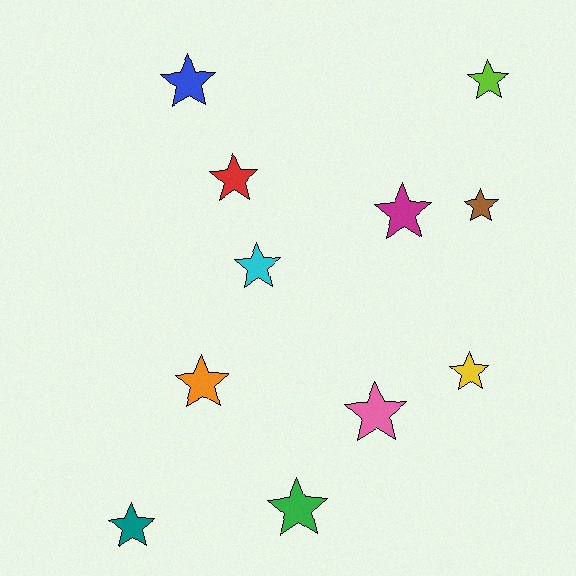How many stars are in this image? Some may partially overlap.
There are 11 stars.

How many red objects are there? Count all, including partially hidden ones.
There is 1 red object.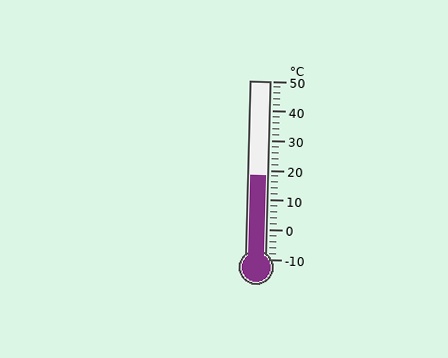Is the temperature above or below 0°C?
The temperature is above 0°C.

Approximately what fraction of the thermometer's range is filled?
The thermometer is filled to approximately 45% of its range.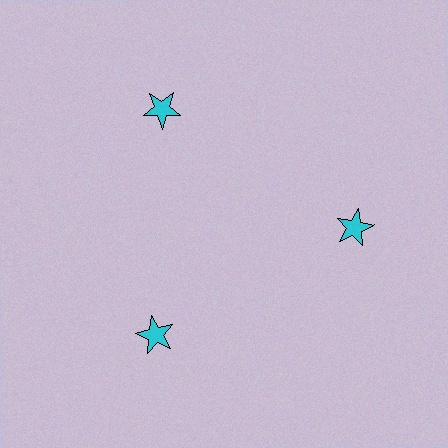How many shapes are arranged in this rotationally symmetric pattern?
There are 3 shapes, arranged in 3 groups of 1.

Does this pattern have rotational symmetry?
Yes, this pattern has 3-fold rotational symmetry. It looks the same after rotating 120 degrees around the center.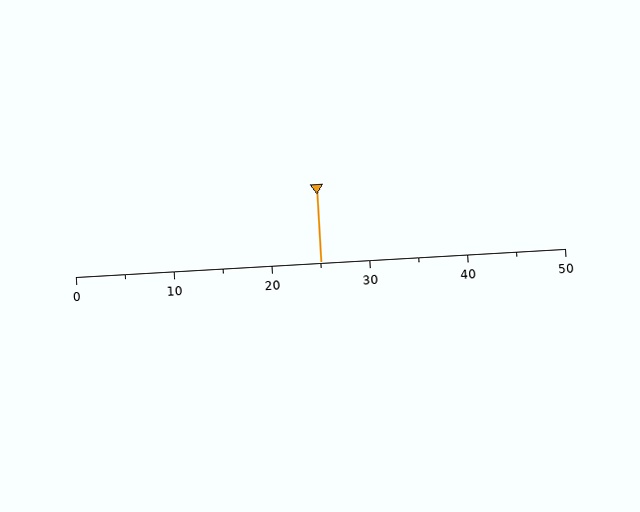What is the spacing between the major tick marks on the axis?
The major ticks are spaced 10 apart.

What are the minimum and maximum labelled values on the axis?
The axis runs from 0 to 50.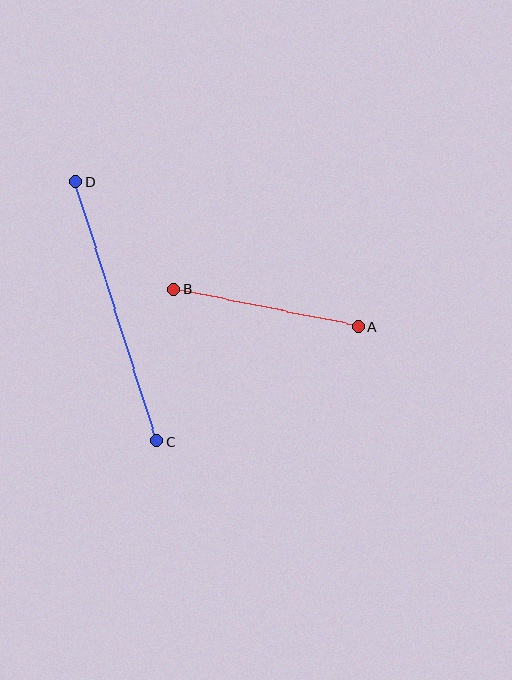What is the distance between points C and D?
The distance is approximately 272 pixels.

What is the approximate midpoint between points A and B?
The midpoint is at approximately (266, 308) pixels.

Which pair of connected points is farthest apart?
Points C and D are farthest apart.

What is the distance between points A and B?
The distance is approximately 189 pixels.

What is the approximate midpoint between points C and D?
The midpoint is at approximately (116, 311) pixels.